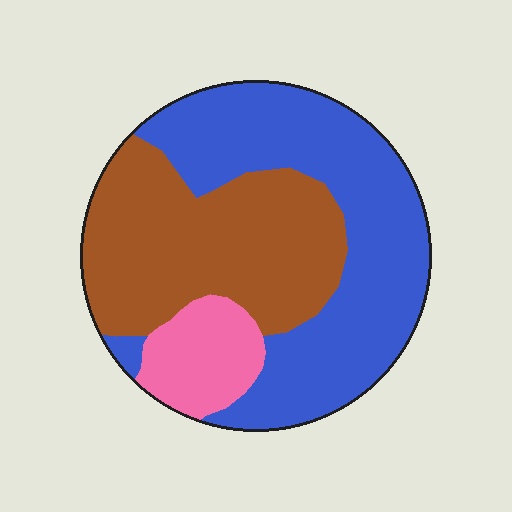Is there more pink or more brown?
Brown.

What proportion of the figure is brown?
Brown covers 39% of the figure.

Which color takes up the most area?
Blue, at roughly 50%.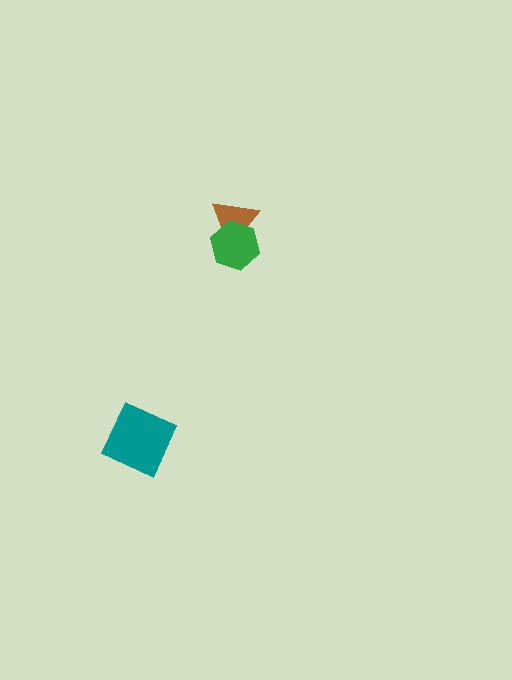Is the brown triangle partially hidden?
Yes, it is partially covered by another shape.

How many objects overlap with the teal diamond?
0 objects overlap with the teal diamond.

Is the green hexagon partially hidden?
No, no other shape covers it.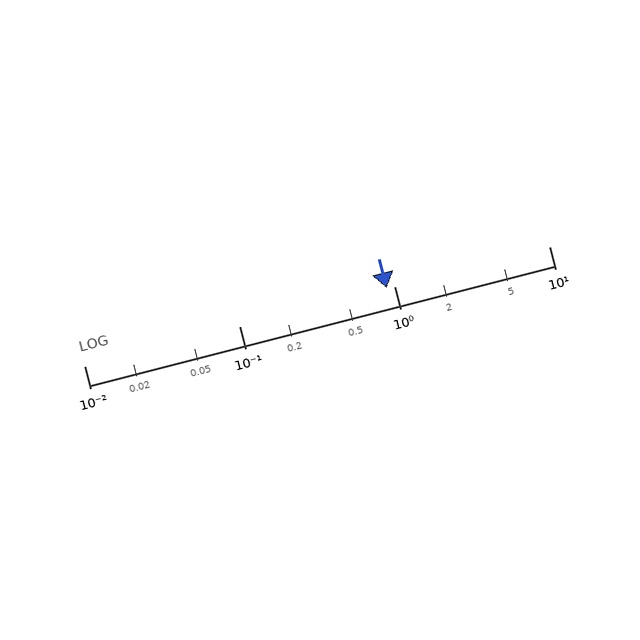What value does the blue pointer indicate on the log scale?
The pointer indicates approximately 0.9.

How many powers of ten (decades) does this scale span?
The scale spans 3 decades, from 0.01 to 10.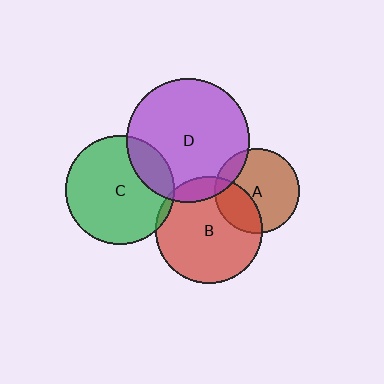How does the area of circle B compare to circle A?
Approximately 1.6 times.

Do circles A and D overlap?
Yes.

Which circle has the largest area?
Circle D (purple).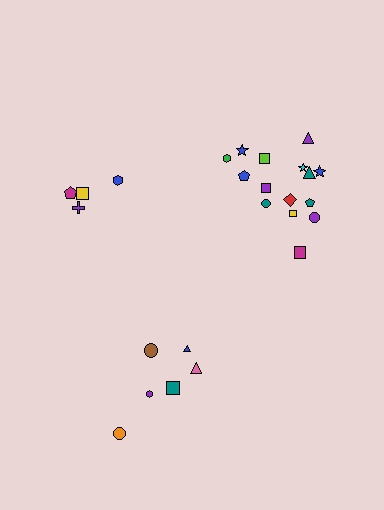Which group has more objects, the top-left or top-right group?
The top-right group.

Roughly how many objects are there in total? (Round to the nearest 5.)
Roughly 25 objects in total.